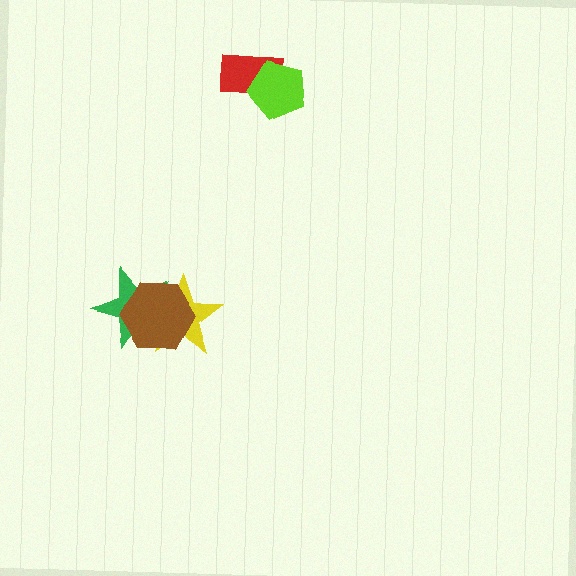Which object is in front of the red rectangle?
The lime pentagon is in front of the red rectangle.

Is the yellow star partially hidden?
Yes, it is partially covered by another shape.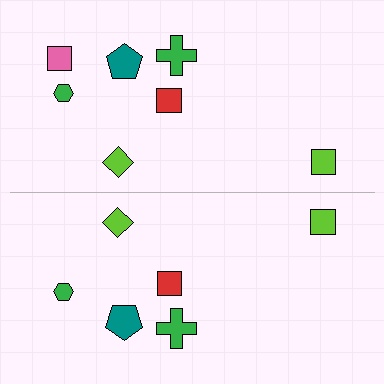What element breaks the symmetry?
A pink square is missing from the bottom side.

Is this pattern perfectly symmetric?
No, the pattern is not perfectly symmetric. A pink square is missing from the bottom side.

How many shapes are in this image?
There are 13 shapes in this image.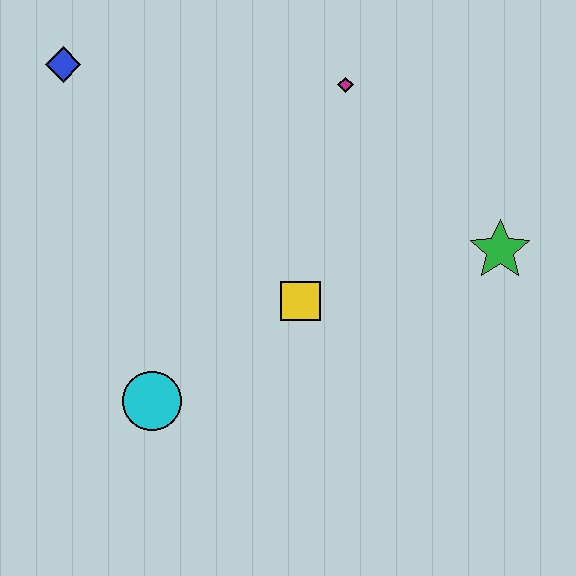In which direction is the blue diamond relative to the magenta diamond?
The blue diamond is to the left of the magenta diamond.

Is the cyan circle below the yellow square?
Yes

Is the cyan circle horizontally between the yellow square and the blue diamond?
Yes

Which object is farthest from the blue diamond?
The green star is farthest from the blue diamond.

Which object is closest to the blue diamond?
The magenta diamond is closest to the blue diamond.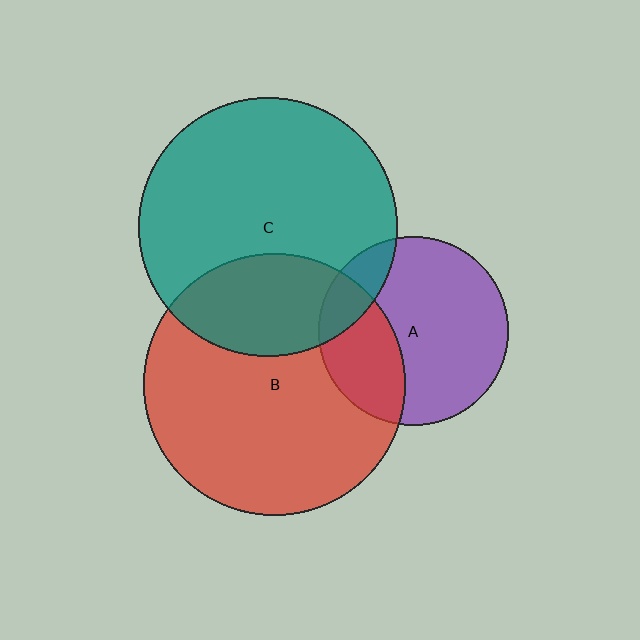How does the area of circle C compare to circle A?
Approximately 1.9 times.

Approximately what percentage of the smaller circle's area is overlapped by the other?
Approximately 15%.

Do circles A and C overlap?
Yes.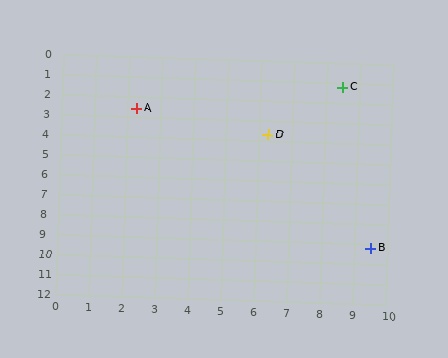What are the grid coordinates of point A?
Point A is at approximately (2.3, 2.6).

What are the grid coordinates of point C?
Point C is at approximately (8.5, 1.2).